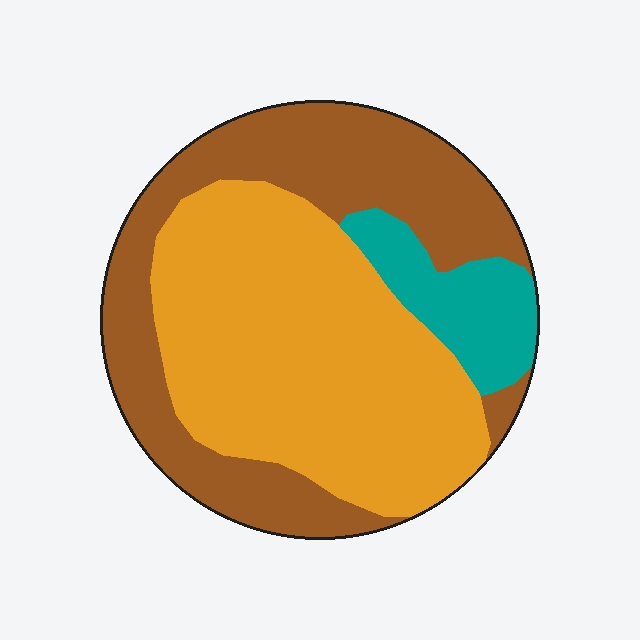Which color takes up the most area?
Orange, at roughly 50%.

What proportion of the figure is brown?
Brown covers around 40% of the figure.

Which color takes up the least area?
Teal, at roughly 10%.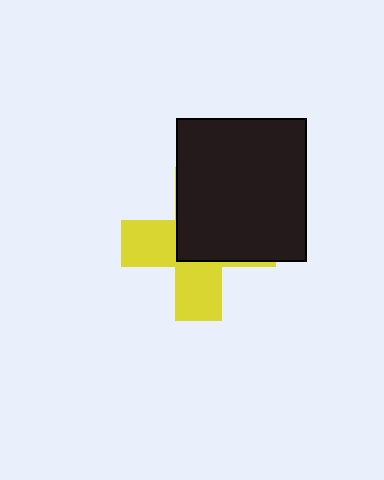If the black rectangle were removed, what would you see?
You would see the complete yellow cross.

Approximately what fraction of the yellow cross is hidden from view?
Roughly 54% of the yellow cross is hidden behind the black rectangle.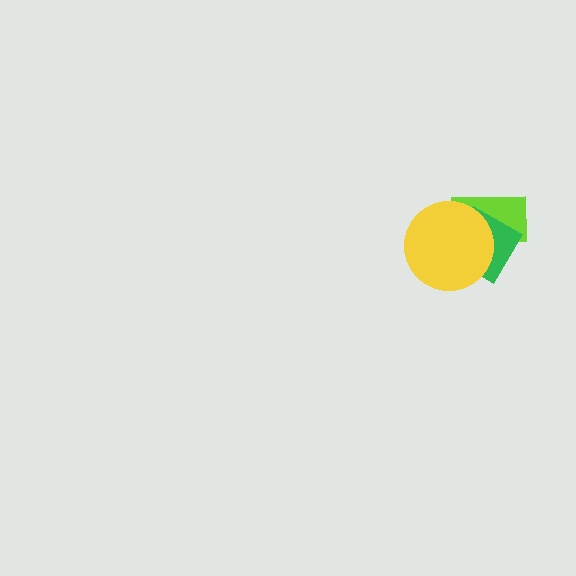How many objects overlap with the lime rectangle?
2 objects overlap with the lime rectangle.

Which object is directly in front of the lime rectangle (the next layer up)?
The green diamond is directly in front of the lime rectangle.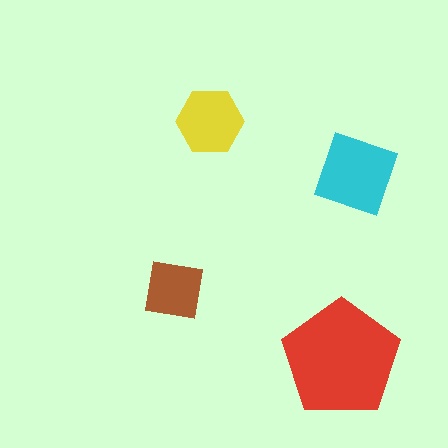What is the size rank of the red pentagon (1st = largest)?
1st.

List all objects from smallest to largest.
The brown square, the yellow hexagon, the cyan square, the red pentagon.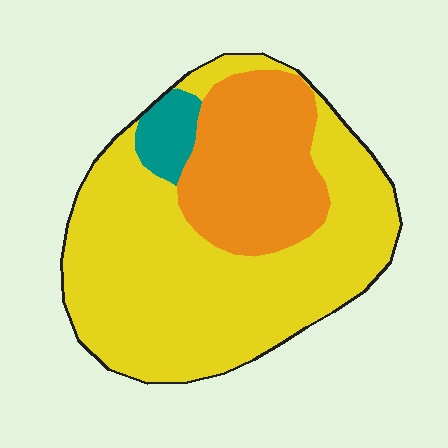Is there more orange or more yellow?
Yellow.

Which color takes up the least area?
Teal, at roughly 5%.